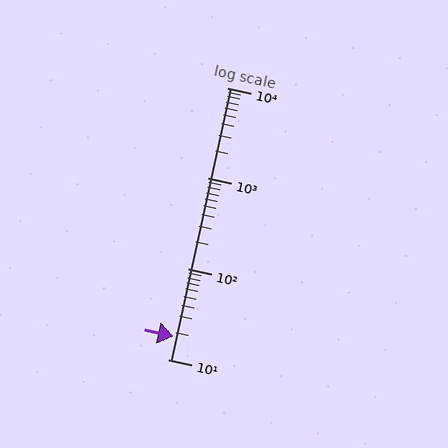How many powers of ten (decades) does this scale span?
The scale spans 3 decades, from 10 to 10000.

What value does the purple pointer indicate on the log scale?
The pointer indicates approximately 18.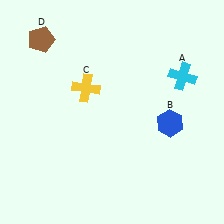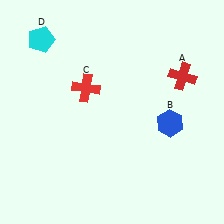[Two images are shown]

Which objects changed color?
A changed from cyan to red. C changed from yellow to red. D changed from brown to cyan.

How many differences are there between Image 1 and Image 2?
There are 3 differences between the two images.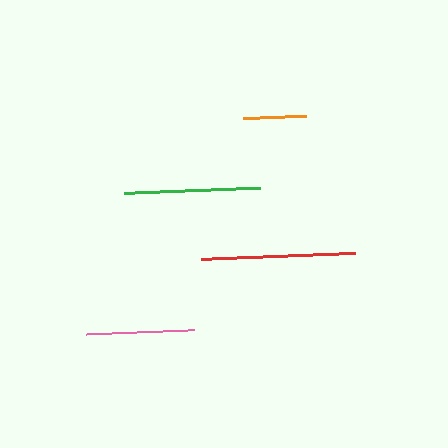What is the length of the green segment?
The green segment is approximately 136 pixels long.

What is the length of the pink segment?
The pink segment is approximately 108 pixels long.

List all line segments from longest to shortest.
From longest to shortest: red, green, pink, orange.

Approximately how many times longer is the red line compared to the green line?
The red line is approximately 1.1 times the length of the green line.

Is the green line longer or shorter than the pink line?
The green line is longer than the pink line.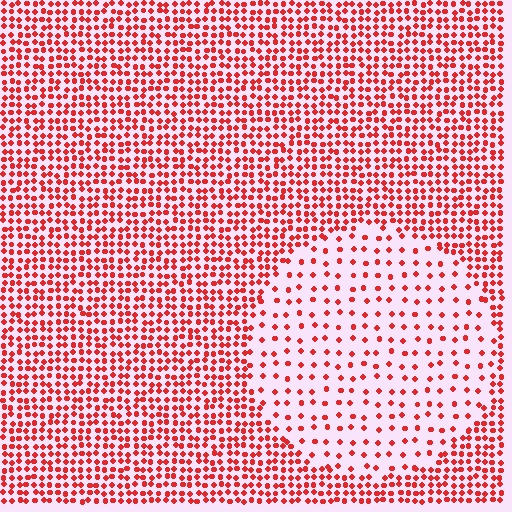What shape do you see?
I see a circle.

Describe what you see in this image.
The image contains small red elements arranged at two different densities. A circle-shaped region is visible where the elements are less densely packed than the surrounding area.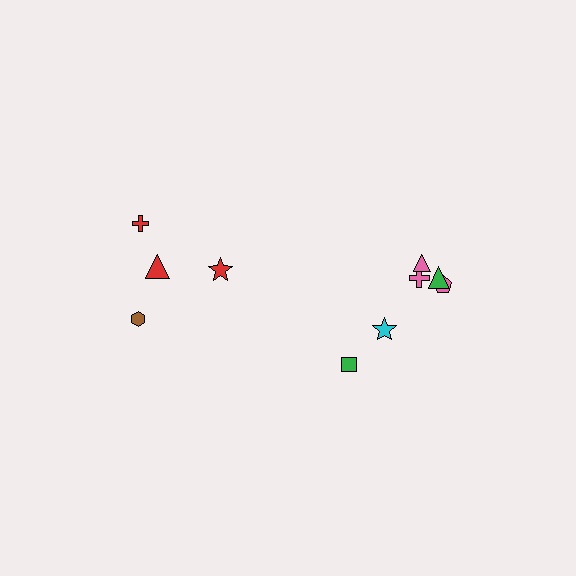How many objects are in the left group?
There are 4 objects.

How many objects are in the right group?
There are 6 objects.